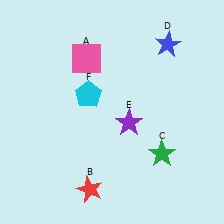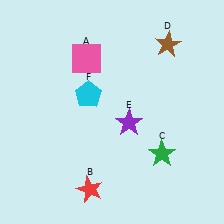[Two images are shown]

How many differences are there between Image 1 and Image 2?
There is 1 difference between the two images.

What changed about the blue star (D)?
In Image 1, D is blue. In Image 2, it changed to brown.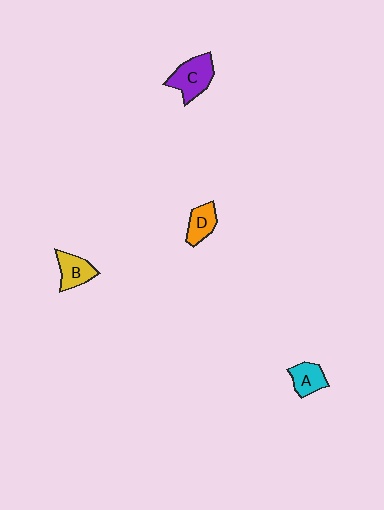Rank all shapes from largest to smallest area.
From largest to smallest: C (purple), B (yellow), A (cyan), D (orange).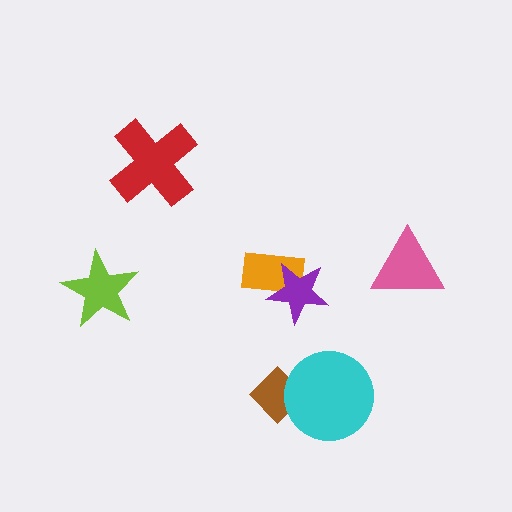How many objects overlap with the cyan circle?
1 object overlaps with the cyan circle.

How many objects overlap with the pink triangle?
0 objects overlap with the pink triangle.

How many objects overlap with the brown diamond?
1 object overlaps with the brown diamond.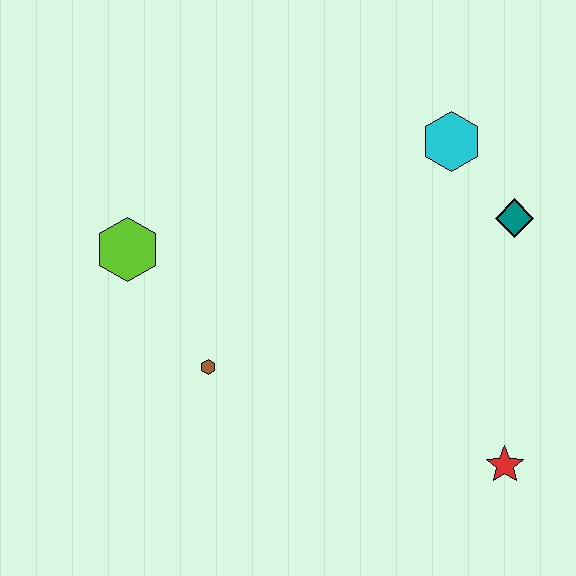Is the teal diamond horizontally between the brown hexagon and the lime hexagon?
No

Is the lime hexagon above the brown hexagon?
Yes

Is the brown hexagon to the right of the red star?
No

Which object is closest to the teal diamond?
The cyan hexagon is closest to the teal diamond.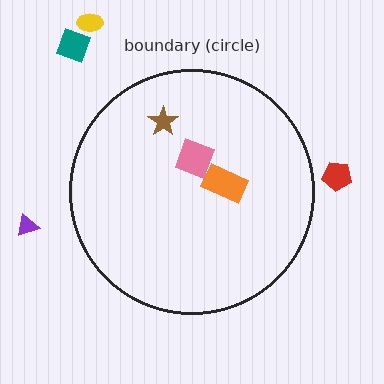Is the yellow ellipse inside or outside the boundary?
Outside.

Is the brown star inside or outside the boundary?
Inside.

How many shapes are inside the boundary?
3 inside, 4 outside.